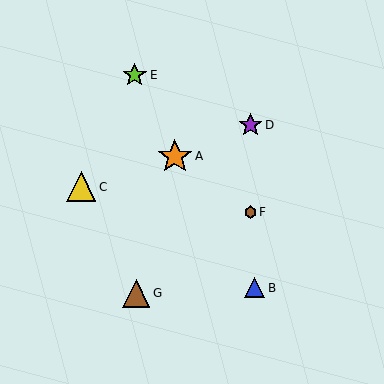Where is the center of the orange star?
The center of the orange star is at (175, 157).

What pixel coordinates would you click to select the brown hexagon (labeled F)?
Click at (250, 212) to select the brown hexagon F.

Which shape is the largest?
The orange star (labeled A) is the largest.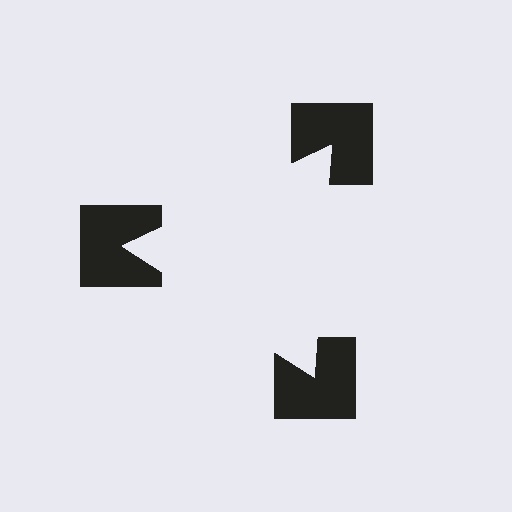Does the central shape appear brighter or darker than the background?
It typically appears slightly brighter than the background, even though no actual brightness change is drawn.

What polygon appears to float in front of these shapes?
An illusory triangle — its edges are inferred from the aligned wedge cuts in the notched squares, not physically drawn.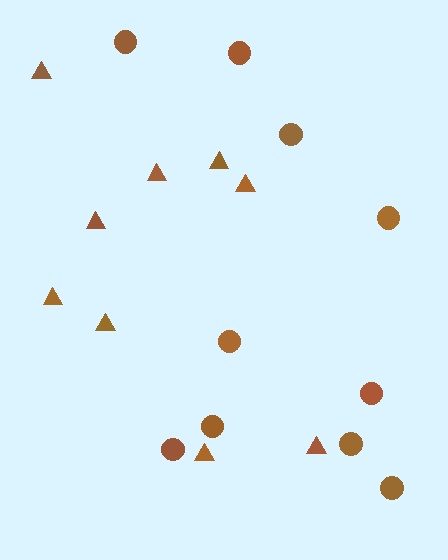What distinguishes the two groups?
There are 2 groups: one group of triangles (9) and one group of circles (10).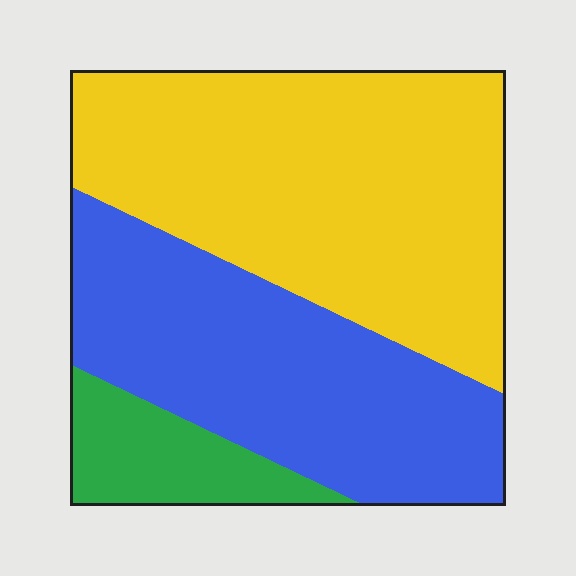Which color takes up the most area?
Yellow, at roughly 50%.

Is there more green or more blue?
Blue.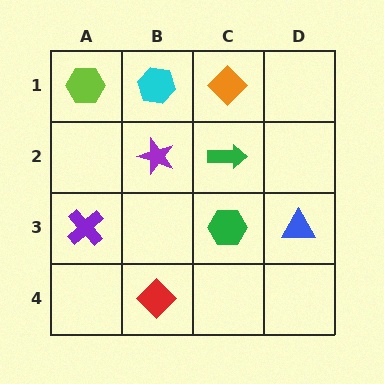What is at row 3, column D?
A blue triangle.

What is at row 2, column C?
A green arrow.